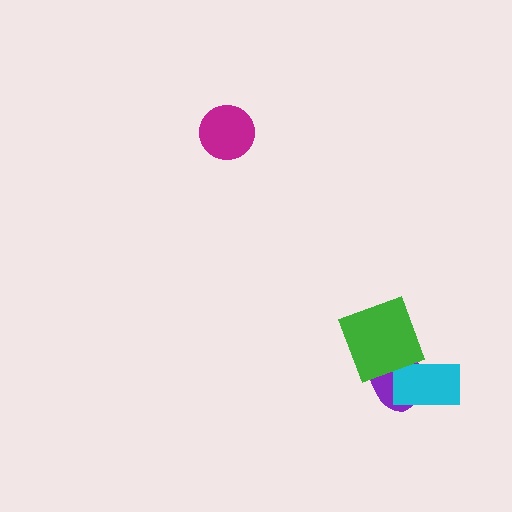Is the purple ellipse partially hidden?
Yes, it is partially covered by another shape.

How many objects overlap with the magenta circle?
0 objects overlap with the magenta circle.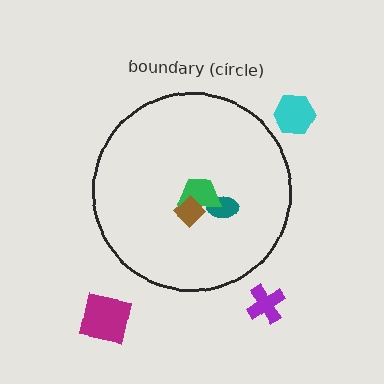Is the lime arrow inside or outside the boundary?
Inside.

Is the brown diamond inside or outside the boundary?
Inside.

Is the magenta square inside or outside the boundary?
Outside.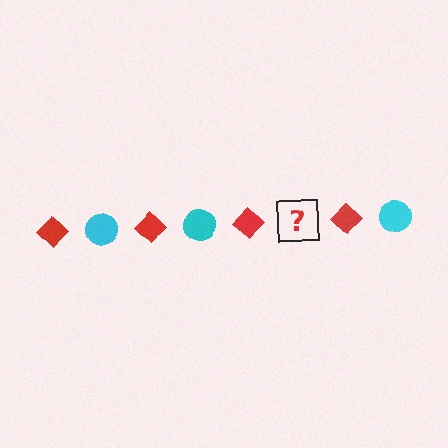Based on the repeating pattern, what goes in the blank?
The blank should be a cyan circle.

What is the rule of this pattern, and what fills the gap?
The rule is that the pattern alternates between red diamond and cyan circle. The gap should be filled with a cyan circle.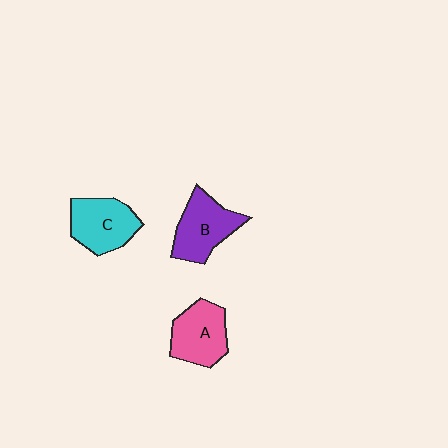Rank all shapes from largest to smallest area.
From largest to smallest: B (purple), C (cyan), A (pink).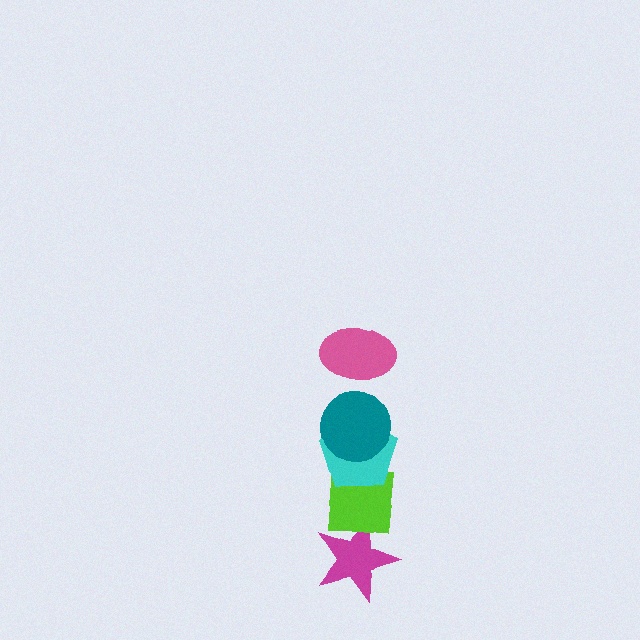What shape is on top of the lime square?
The cyan pentagon is on top of the lime square.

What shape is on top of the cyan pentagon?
The teal circle is on top of the cyan pentagon.